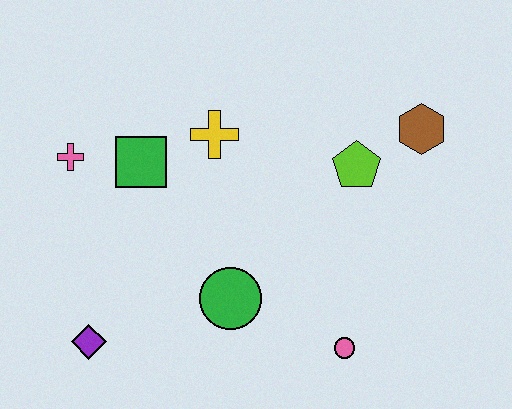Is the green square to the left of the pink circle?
Yes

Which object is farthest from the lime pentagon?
The purple diamond is farthest from the lime pentagon.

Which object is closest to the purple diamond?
The green circle is closest to the purple diamond.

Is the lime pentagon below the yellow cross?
Yes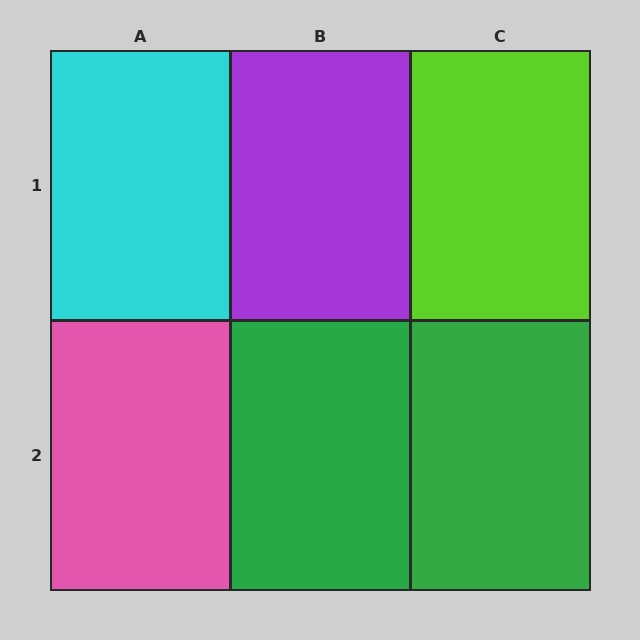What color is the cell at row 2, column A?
Pink.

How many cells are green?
2 cells are green.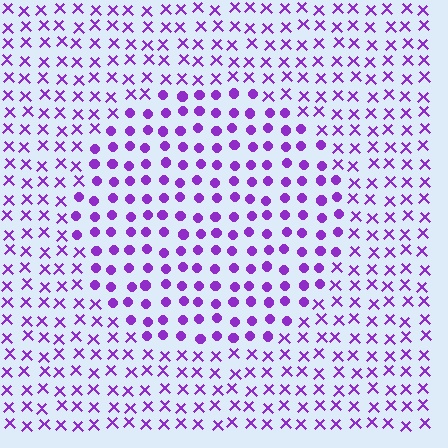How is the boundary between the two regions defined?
The boundary is defined by a change in element shape: circles inside vs. X marks outside. All elements share the same color and spacing.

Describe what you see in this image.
The image is filled with small purple elements arranged in a uniform grid. A circle-shaped region contains circles, while the surrounding area contains X marks. The boundary is defined purely by the change in element shape.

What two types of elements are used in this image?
The image uses circles inside the circle region and X marks outside it.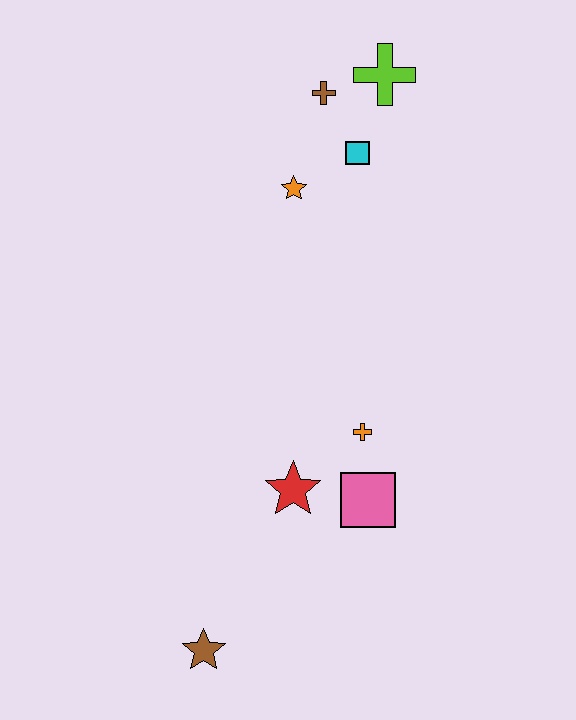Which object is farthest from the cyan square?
The brown star is farthest from the cyan square.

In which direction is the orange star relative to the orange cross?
The orange star is above the orange cross.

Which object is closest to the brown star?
The red star is closest to the brown star.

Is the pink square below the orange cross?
Yes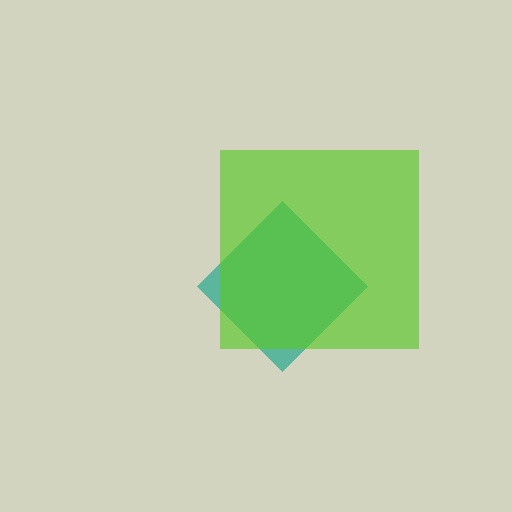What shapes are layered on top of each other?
The layered shapes are: a teal diamond, a lime square.